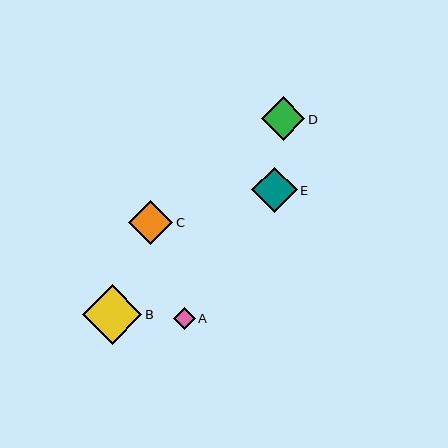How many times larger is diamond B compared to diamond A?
Diamond B is approximately 2.7 times the size of diamond A.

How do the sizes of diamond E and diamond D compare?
Diamond E and diamond D are approximately the same size.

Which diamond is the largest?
Diamond B is the largest with a size of approximately 59 pixels.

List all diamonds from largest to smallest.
From largest to smallest: B, E, C, D, A.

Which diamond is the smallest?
Diamond A is the smallest with a size of approximately 22 pixels.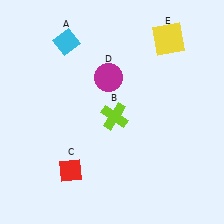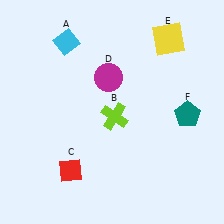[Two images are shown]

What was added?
A teal pentagon (F) was added in Image 2.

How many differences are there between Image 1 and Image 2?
There is 1 difference between the two images.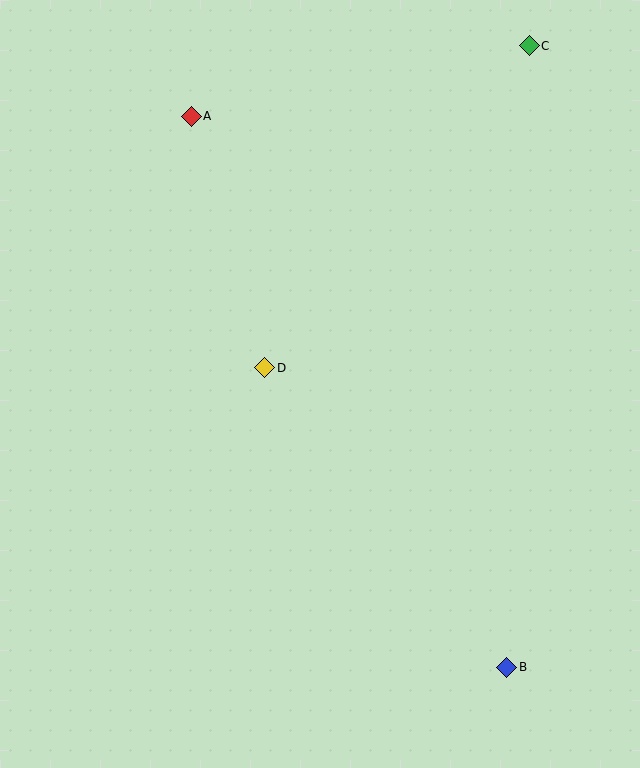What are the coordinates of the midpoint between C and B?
The midpoint between C and B is at (518, 356).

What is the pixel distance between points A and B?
The distance between A and B is 635 pixels.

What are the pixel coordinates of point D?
Point D is at (265, 368).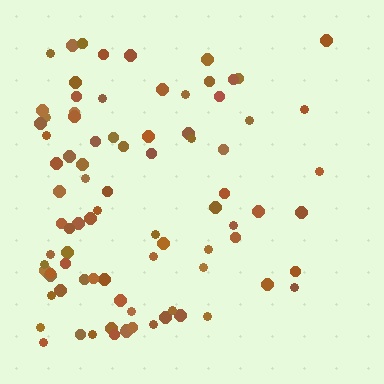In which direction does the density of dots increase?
From right to left, with the left side densest.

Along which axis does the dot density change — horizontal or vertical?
Horizontal.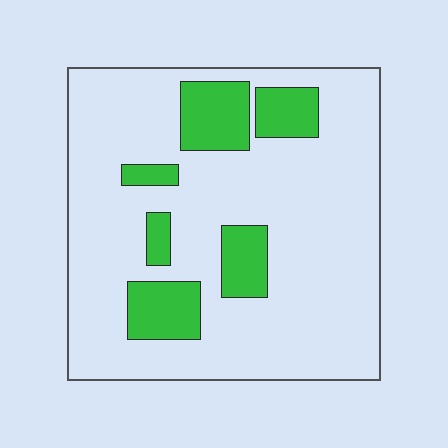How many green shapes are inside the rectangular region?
6.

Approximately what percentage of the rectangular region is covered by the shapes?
Approximately 20%.